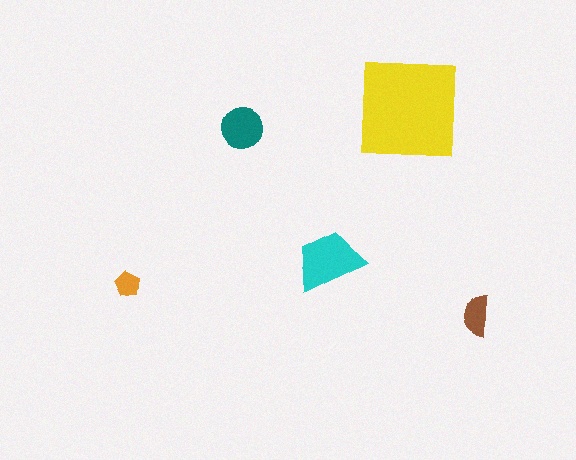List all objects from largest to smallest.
The yellow square, the cyan trapezoid, the teal circle, the brown semicircle, the orange pentagon.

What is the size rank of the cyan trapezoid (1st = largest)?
2nd.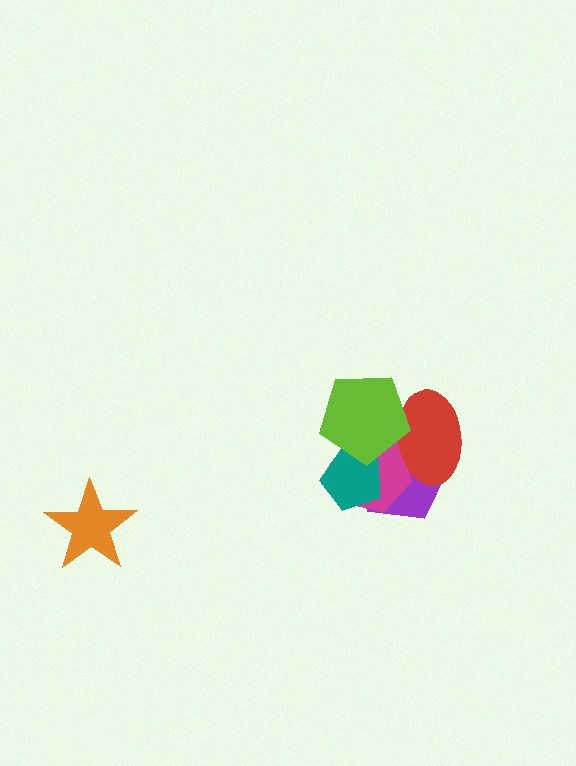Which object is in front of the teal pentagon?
The lime pentagon is in front of the teal pentagon.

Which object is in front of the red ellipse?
The lime pentagon is in front of the red ellipse.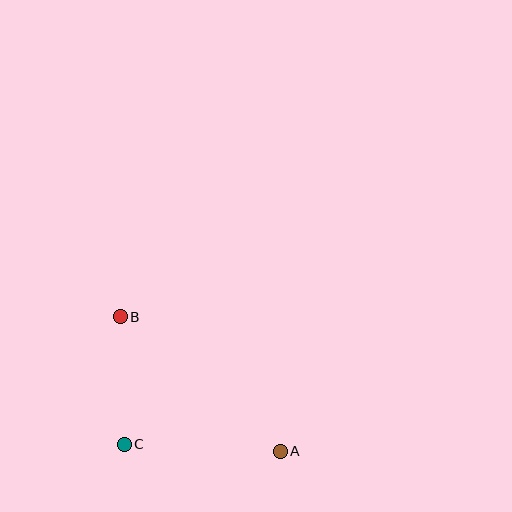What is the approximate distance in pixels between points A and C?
The distance between A and C is approximately 156 pixels.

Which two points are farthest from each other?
Points A and B are farthest from each other.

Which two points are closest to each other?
Points B and C are closest to each other.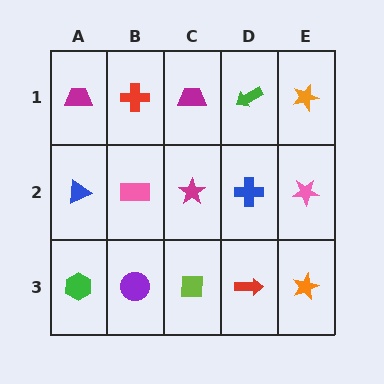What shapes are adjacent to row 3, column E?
A pink star (row 2, column E), a red arrow (row 3, column D).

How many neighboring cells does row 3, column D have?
3.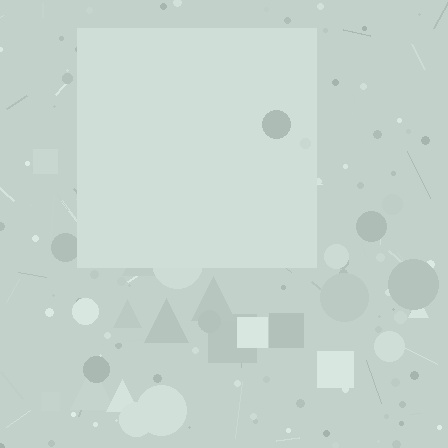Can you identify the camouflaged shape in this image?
The camouflaged shape is a square.